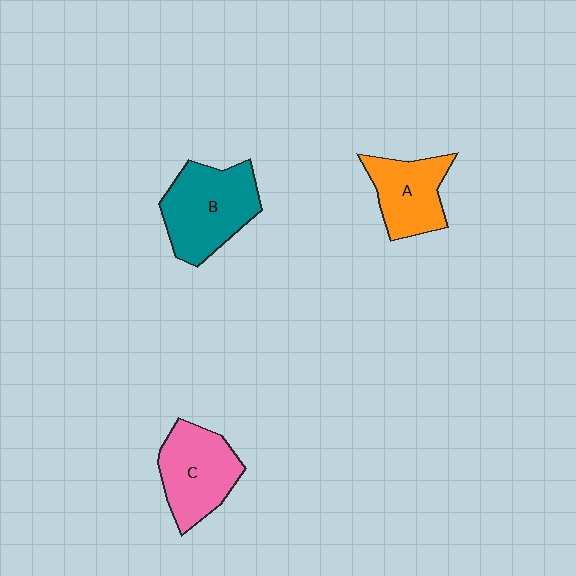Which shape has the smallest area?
Shape A (orange).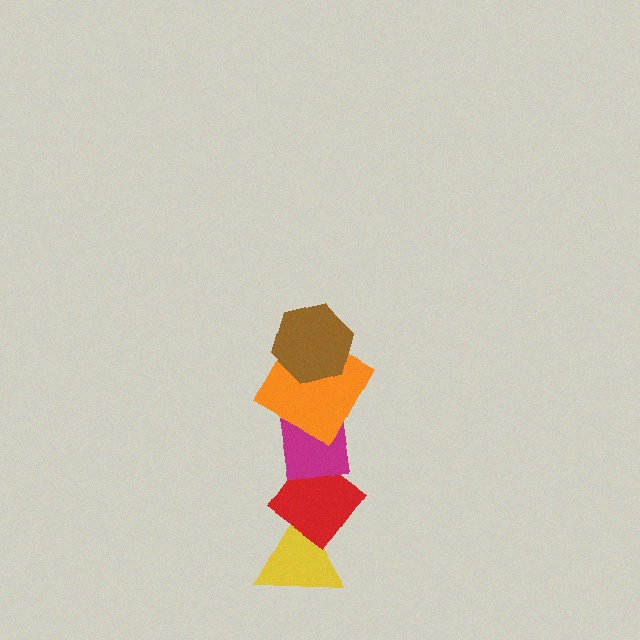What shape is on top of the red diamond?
The magenta square is on top of the red diamond.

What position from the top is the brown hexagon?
The brown hexagon is 1st from the top.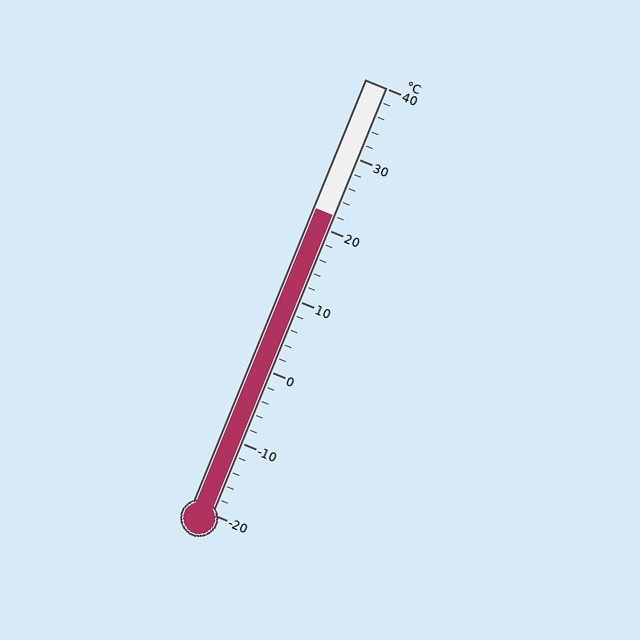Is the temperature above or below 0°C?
The temperature is above 0°C.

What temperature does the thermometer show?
The thermometer shows approximately 22°C.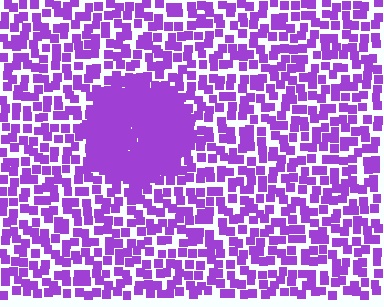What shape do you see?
I see a circle.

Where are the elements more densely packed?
The elements are more densely packed inside the circle boundary.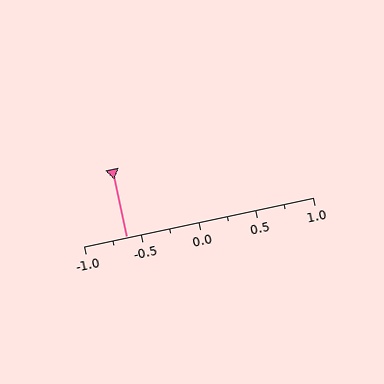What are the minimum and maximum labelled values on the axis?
The axis runs from -1.0 to 1.0.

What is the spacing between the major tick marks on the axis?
The major ticks are spaced 0.5 apart.